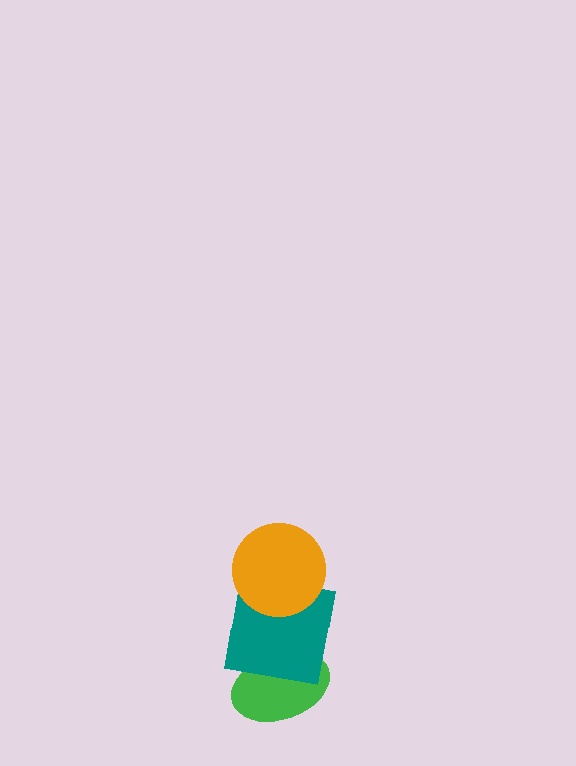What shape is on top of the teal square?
The orange circle is on top of the teal square.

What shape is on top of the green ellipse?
The teal square is on top of the green ellipse.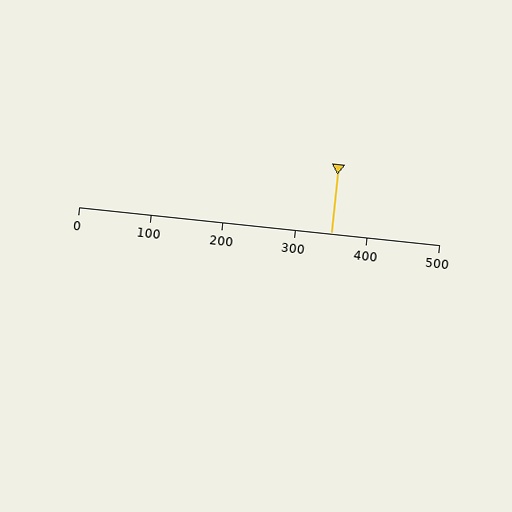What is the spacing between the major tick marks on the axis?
The major ticks are spaced 100 apart.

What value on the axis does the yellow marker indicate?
The marker indicates approximately 350.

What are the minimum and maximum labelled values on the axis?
The axis runs from 0 to 500.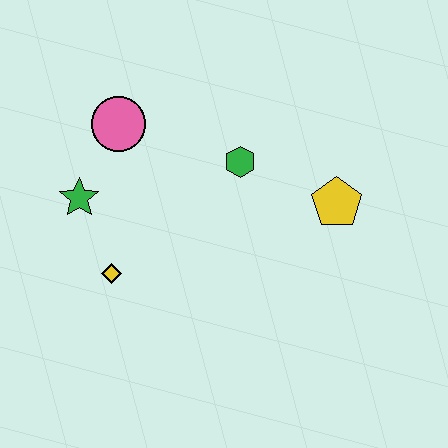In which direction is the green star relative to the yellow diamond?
The green star is above the yellow diamond.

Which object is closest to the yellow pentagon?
The green hexagon is closest to the yellow pentagon.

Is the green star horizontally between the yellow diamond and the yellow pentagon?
No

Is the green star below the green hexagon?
Yes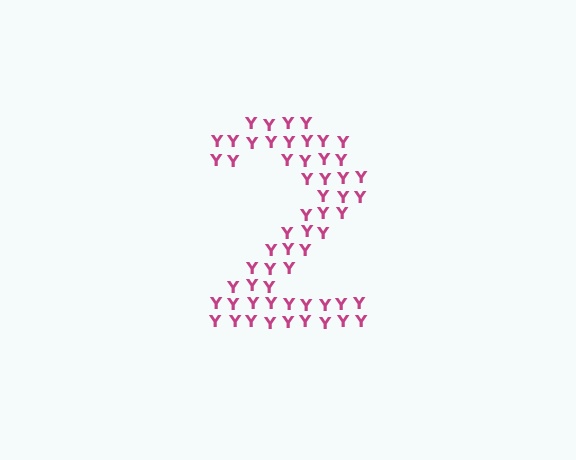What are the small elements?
The small elements are letter Y's.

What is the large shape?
The large shape is the digit 2.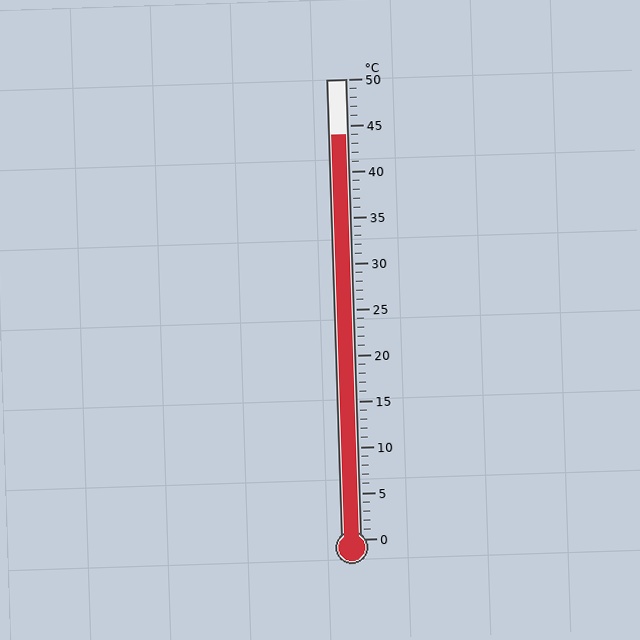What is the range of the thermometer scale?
The thermometer scale ranges from 0°C to 50°C.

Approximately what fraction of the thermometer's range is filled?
The thermometer is filled to approximately 90% of its range.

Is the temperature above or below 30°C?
The temperature is above 30°C.